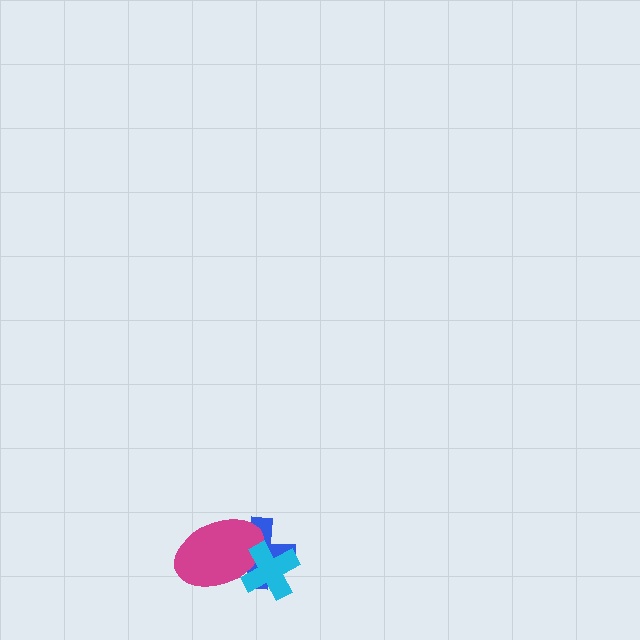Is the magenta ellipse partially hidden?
Yes, it is partially covered by another shape.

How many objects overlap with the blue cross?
2 objects overlap with the blue cross.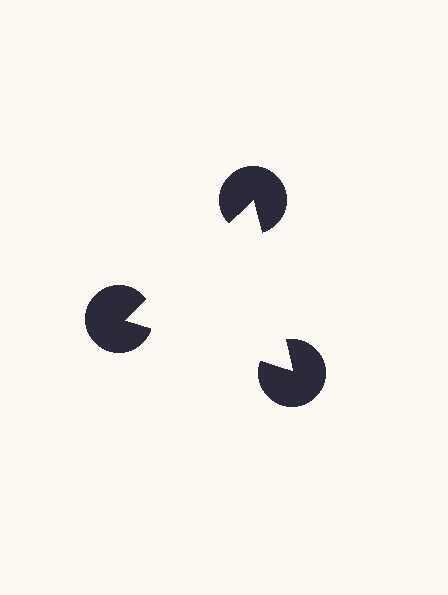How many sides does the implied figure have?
3 sides.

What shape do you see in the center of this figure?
An illusory triangle — its edges are inferred from the aligned wedge cuts in the pac-man discs, not physically drawn.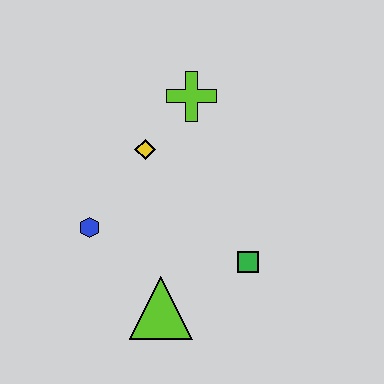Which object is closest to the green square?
The lime triangle is closest to the green square.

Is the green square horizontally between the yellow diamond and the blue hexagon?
No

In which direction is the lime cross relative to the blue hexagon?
The lime cross is above the blue hexagon.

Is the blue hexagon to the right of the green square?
No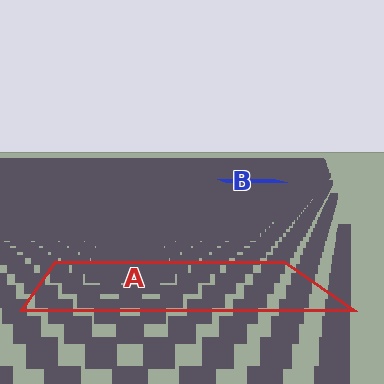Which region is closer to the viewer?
Region A is closer. The texture elements there are larger and more spread out.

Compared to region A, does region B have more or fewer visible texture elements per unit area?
Region B has more texture elements per unit area — they are packed more densely because it is farther away.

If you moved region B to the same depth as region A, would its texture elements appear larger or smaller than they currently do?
They would appear larger. At a closer depth, the same texture elements are projected at a bigger on-screen size.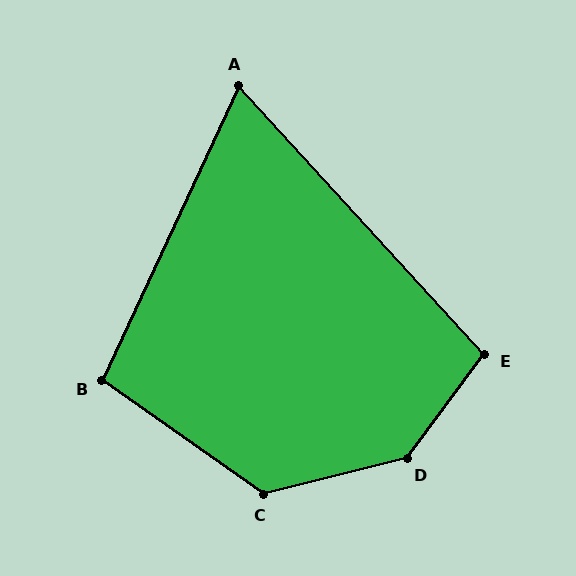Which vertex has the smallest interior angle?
A, at approximately 67 degrees.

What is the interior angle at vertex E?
Approximately 101 degrees (obtuse).